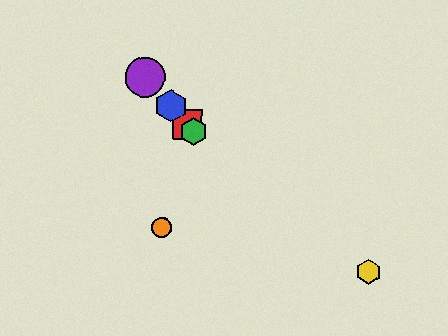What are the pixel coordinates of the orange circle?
The orange circle is at (162, 228).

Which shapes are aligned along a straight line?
The red square, the blue hexagon, the green hexagon, the purple circle are aligned along a straight line.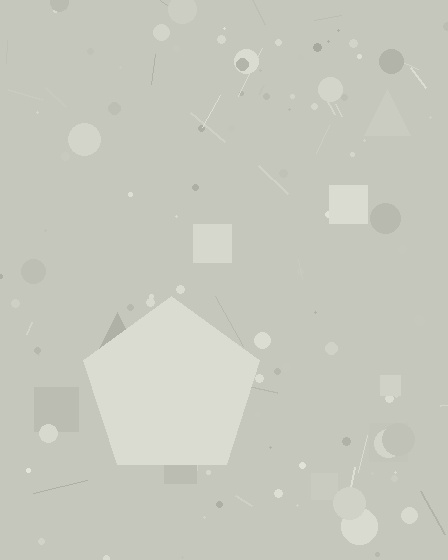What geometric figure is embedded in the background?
A pentagon is embedded in the background.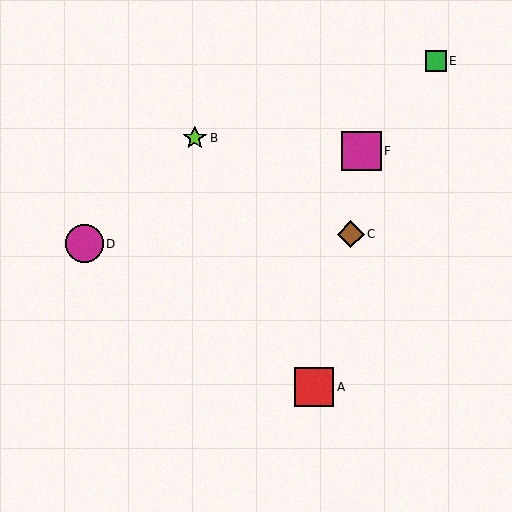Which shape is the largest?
The magenta square (labeled F) is the largest.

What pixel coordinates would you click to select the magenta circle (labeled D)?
Click at (85, 244) to select the magenta circle D.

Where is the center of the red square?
The center of the red square is at (314, 387).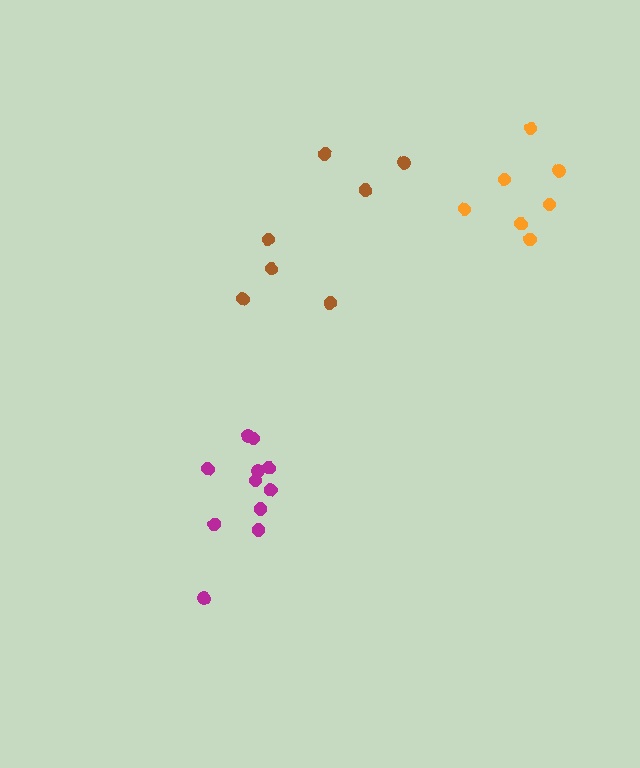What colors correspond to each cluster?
The clusters are colored: magenta, orange, brown.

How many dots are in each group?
Group 1: 11 dots, Group 2: 7 dots, Group 3: 7 dots (25 total).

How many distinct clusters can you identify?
There are 3 distinct clusters.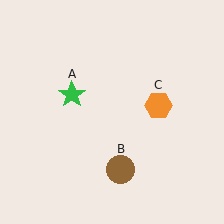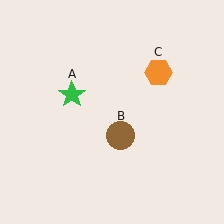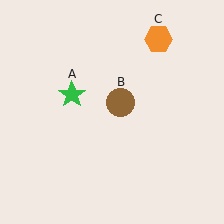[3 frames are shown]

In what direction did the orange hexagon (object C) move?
The orange hexagon (object C) moved up.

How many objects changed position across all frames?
2 objects changed position: brown circle (object B), orange hexagon (object C).